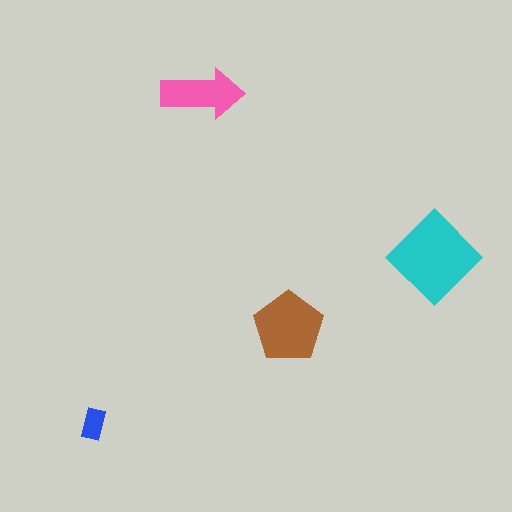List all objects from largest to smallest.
The cyan diamond, the brown pentagon, the pink arrow, the blue rectangle.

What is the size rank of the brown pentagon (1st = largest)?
2nd.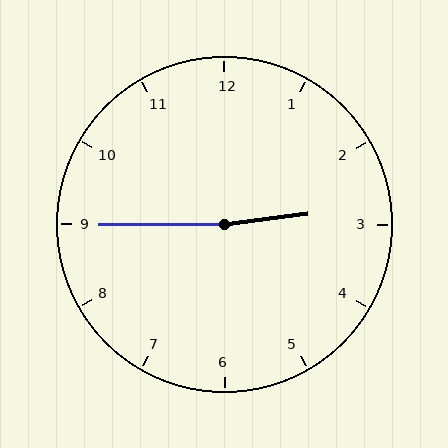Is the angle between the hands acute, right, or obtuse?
It is obtuse.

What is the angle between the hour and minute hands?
Approximately 172 degrees.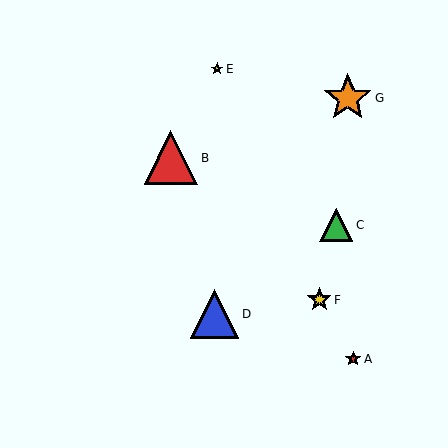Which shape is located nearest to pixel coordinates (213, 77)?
The yellow star (labeled E) at (217, 69) is nearest to that location.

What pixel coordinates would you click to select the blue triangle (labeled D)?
Click at (215, 314) to select the blue triangle D.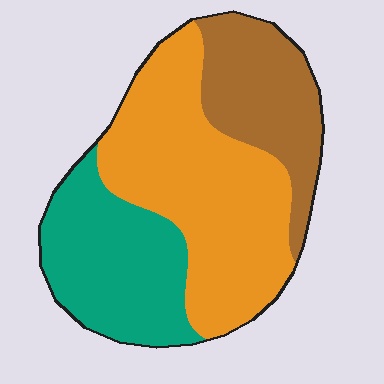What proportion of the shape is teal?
Teal covers around 30% of the shape.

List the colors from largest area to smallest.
From largest to smallest: orange, teal, brown.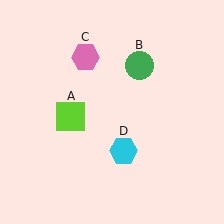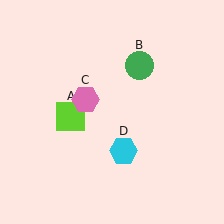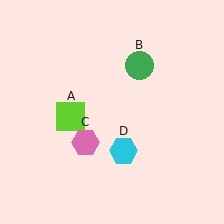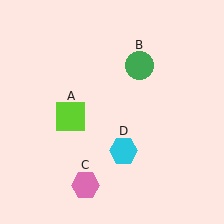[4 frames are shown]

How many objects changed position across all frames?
1 object changed position: pink hexagon (object C).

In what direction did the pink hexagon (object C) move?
The pink hexagon (object C) moved down.